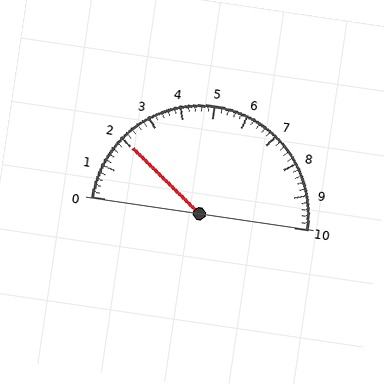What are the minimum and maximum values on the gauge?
The gauge ranges from 0 to 10.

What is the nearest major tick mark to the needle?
The nearest major tick mark is 2.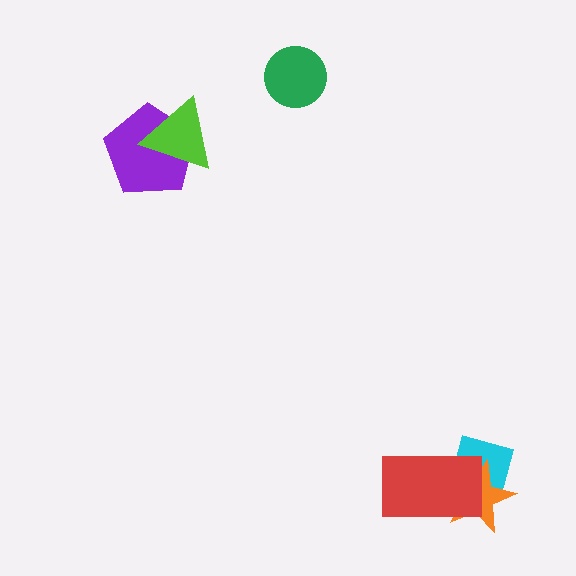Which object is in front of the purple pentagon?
The lime triangle is in front of the purple pentagon.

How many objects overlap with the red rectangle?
2 objects overlap with the red rectangle.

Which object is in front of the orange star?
The red rectangle is in front of the orange star.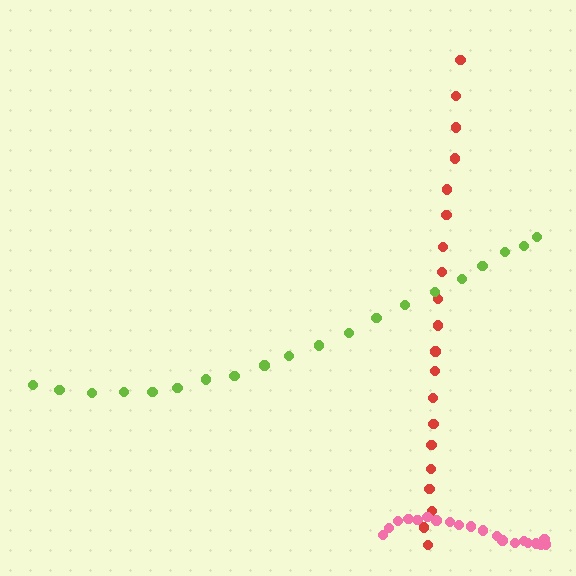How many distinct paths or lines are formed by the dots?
There are 3 distinct paths.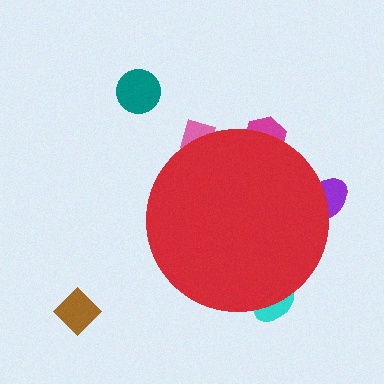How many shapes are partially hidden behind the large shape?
4 shapes are partially hidden.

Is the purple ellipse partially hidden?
Yes, the purple ellipse is partially hidden behind the red circle.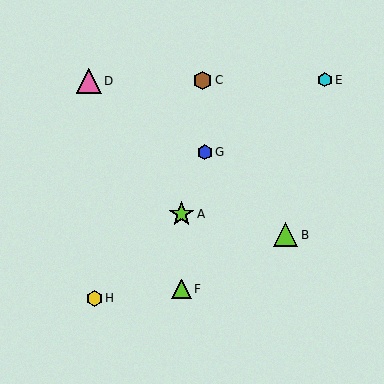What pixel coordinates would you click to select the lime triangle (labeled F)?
Click at (182, 289) to select the lime triangle F.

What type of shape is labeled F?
Shape F is a lime triangle.